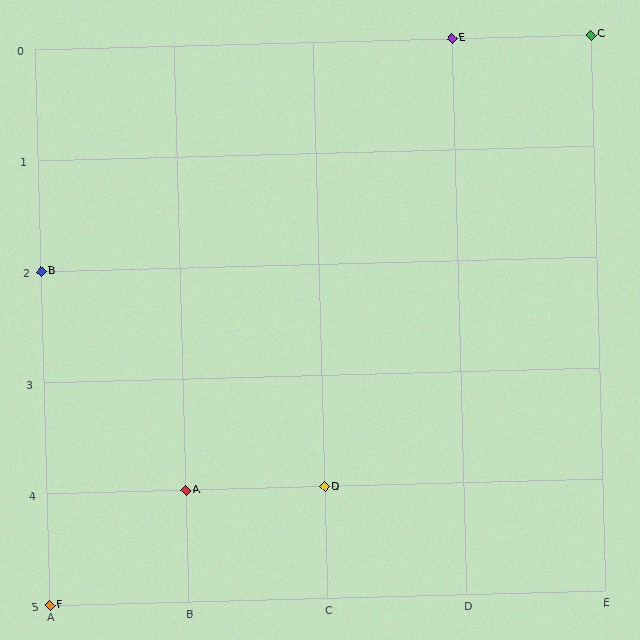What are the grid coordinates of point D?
Point D is at grid coordinates (C, 4).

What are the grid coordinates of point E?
Point E is at grid coordinates (D, 0).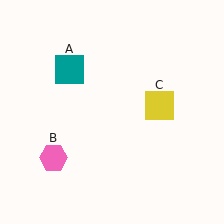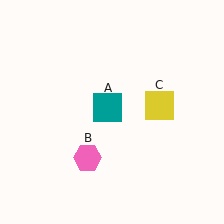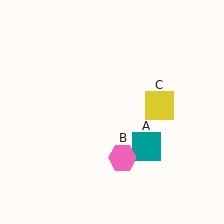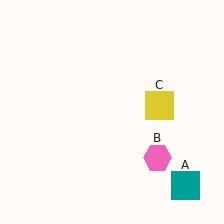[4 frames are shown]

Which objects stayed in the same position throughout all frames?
Yellow square (object C) remained stationary.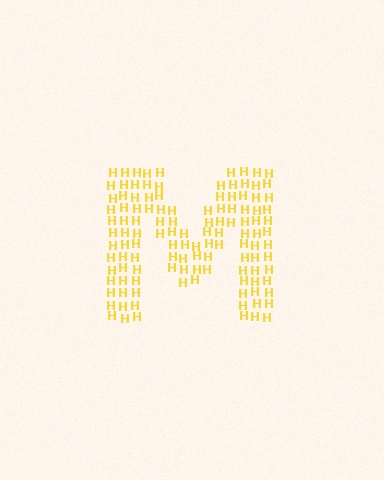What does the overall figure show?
The overall figure shows the letter M.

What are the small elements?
The small elements are letter H's.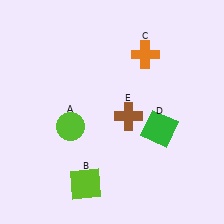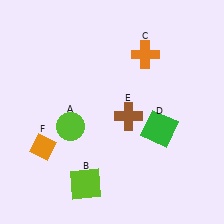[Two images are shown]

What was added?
An orange diamond (F) was added in Image 2.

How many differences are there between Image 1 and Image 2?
There is 1 difference between the two images.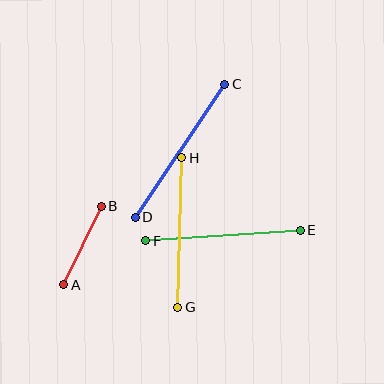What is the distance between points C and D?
The distance is approximately 160 pixels.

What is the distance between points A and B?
The distance is approximately 87 pixels.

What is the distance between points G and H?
The distance is approximately 149 pixels.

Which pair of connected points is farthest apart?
Points C and D are farthest apart.